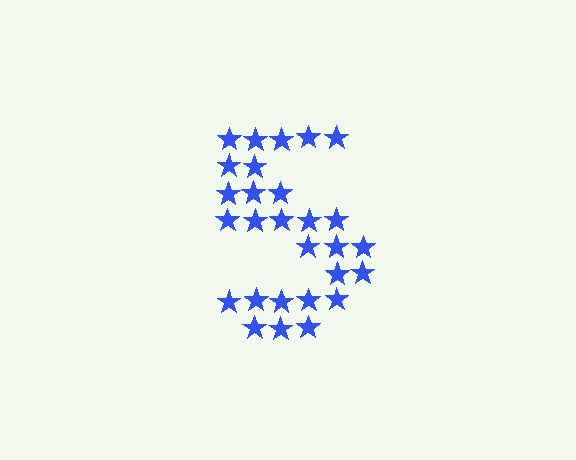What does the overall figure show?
The overall figure shows the digit 5.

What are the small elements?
The small elements are stars.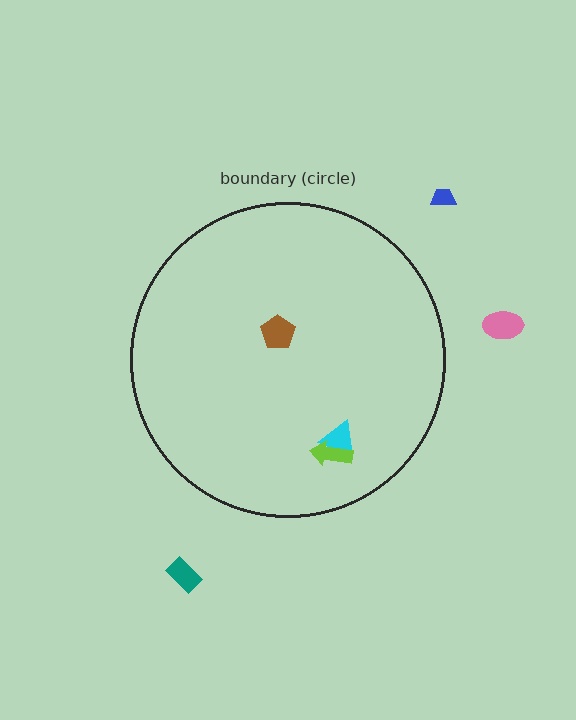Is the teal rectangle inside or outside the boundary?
Outside.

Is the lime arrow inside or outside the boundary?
Inside.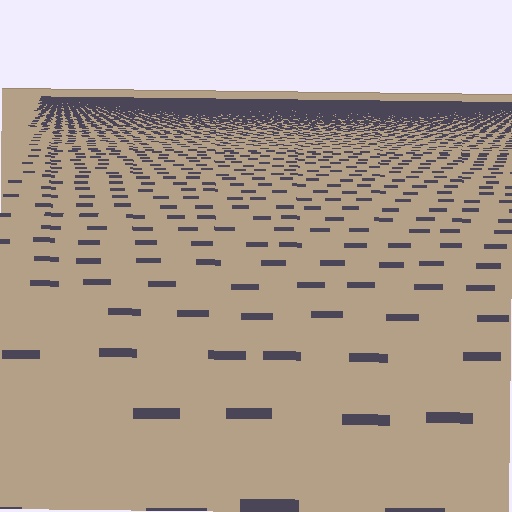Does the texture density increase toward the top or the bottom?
Density increases toward the top.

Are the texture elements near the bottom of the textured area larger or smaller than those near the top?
Larger. Near the bottom, elements are closer to the viewer and appear at a bigger on-screen size.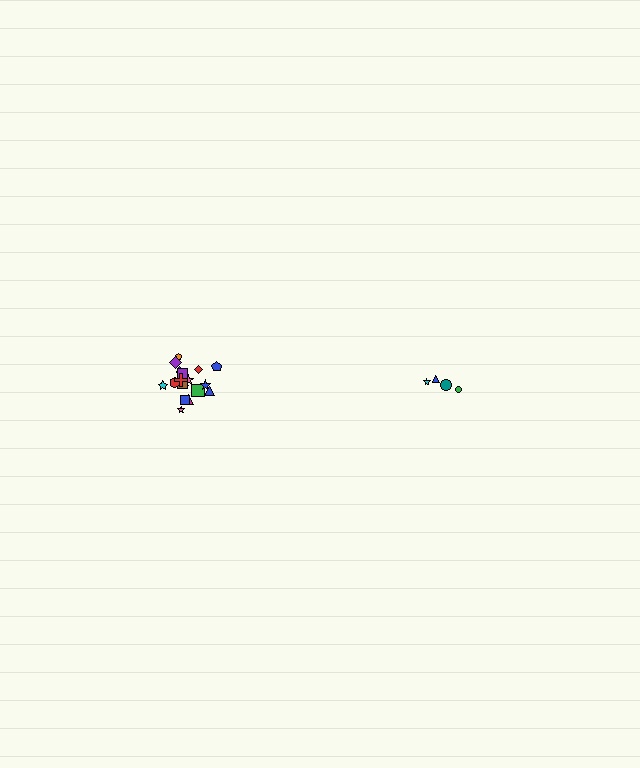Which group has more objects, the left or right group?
The left group.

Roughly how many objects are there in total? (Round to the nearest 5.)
Roughly 20 objects in total.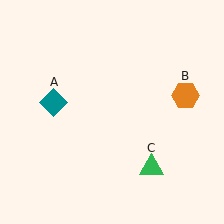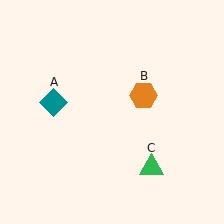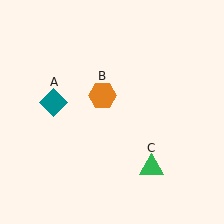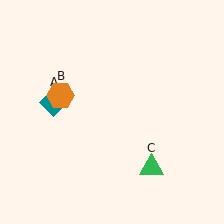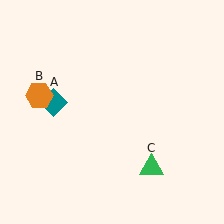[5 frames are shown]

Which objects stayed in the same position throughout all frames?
Teal diamond (object A) and green triangle (object C) remained stationary.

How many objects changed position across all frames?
1 object changed position: orange hexagon (object B).